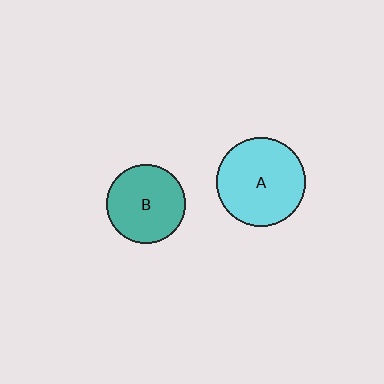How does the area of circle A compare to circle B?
Approximately 1.2 times.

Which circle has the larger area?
Circle A (cyan).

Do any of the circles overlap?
No, none of the circles overlap.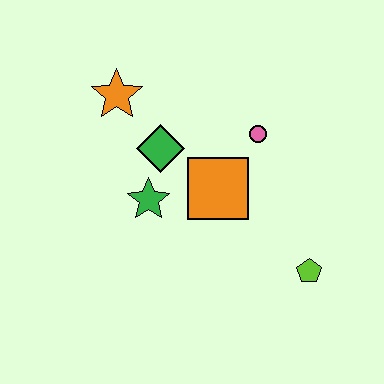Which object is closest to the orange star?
The green diamond is closest to the orange star.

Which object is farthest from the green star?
The lime pentagon is farthest from the green star.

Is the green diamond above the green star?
Yes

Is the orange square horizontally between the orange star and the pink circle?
Yes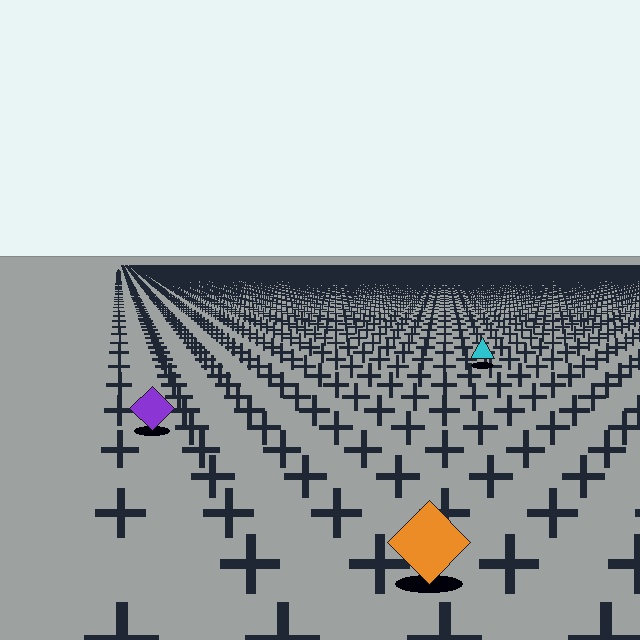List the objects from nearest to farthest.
From nearest to farthest: the orange diamond, the purple diamond, the cyan triangle.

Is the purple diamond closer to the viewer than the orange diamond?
No. The orange diamond is closer — you can tell from the texture gradient: the ground texture is coarser near it.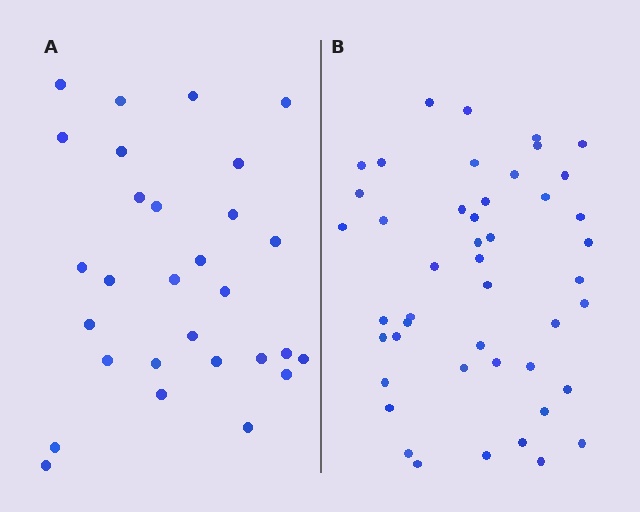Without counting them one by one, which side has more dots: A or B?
Region B (the right region) has more dots.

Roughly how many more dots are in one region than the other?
Region B has approximately 15 more dots than region A.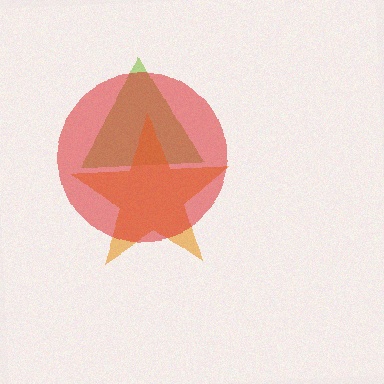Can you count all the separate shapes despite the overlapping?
Yes, there are 3 separate shapes.